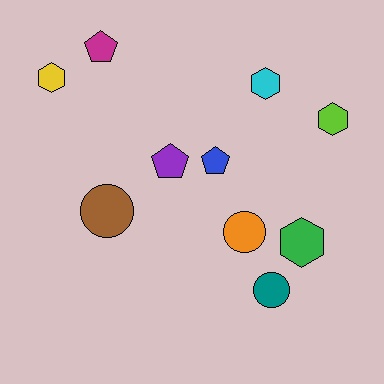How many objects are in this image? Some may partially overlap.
There are 10 objects.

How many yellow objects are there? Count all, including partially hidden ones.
There is 1 yellow object.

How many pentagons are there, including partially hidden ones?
There are 3 pentagons.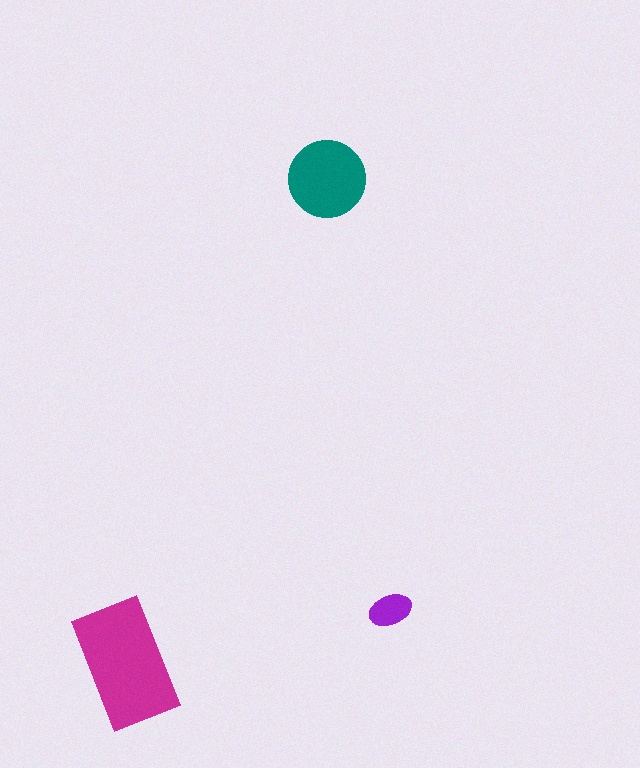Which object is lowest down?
The magenta rectangle is bottommost.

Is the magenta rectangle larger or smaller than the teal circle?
Larger.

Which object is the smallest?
The purple ellipse.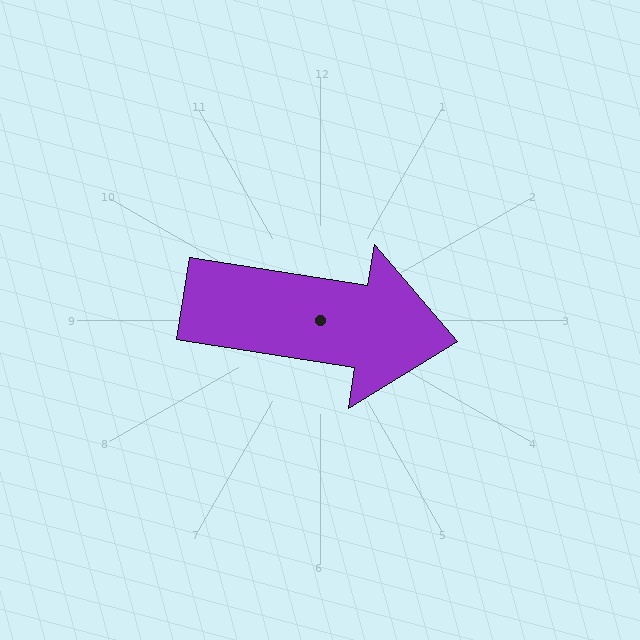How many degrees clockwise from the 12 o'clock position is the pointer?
Approximately 99 degrees.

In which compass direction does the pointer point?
East.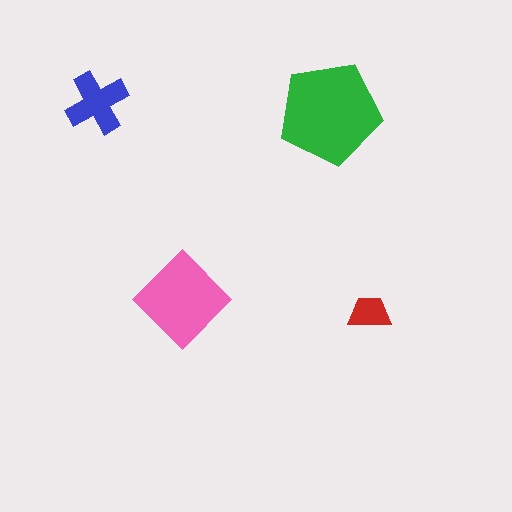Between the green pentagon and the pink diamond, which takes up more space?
The green pentagon.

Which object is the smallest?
The red trapezoid.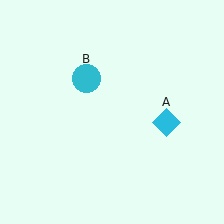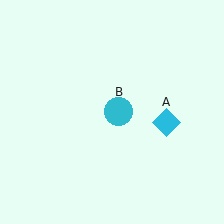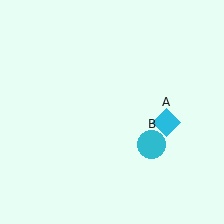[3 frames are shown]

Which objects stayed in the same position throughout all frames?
Cyan diamond (object A) remained stationary.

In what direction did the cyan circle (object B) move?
The cyan circle (object B) moved down and to the right.